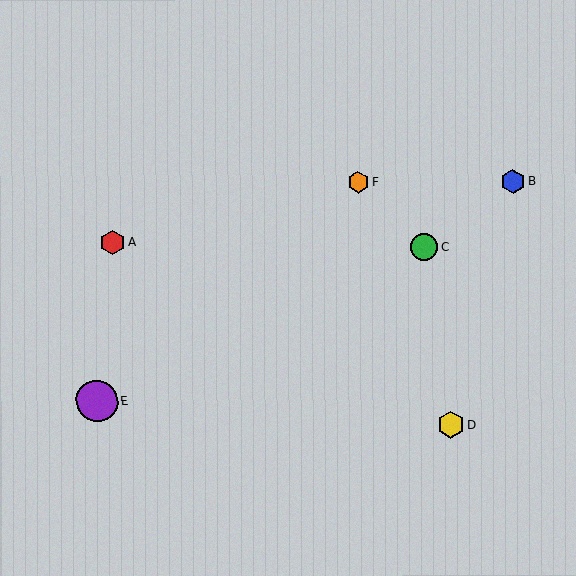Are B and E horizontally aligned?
No, B is at y≈181 and E is at y≈401.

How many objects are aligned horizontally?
2 objects (B, F) are aligned horizontally.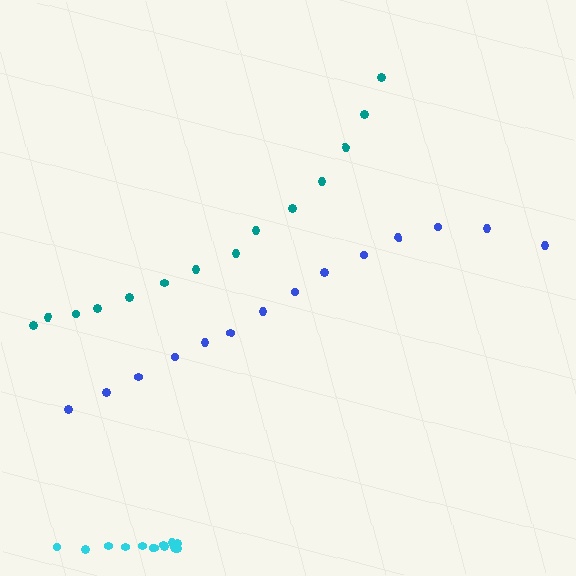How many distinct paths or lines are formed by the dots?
There are 3 distinct paths.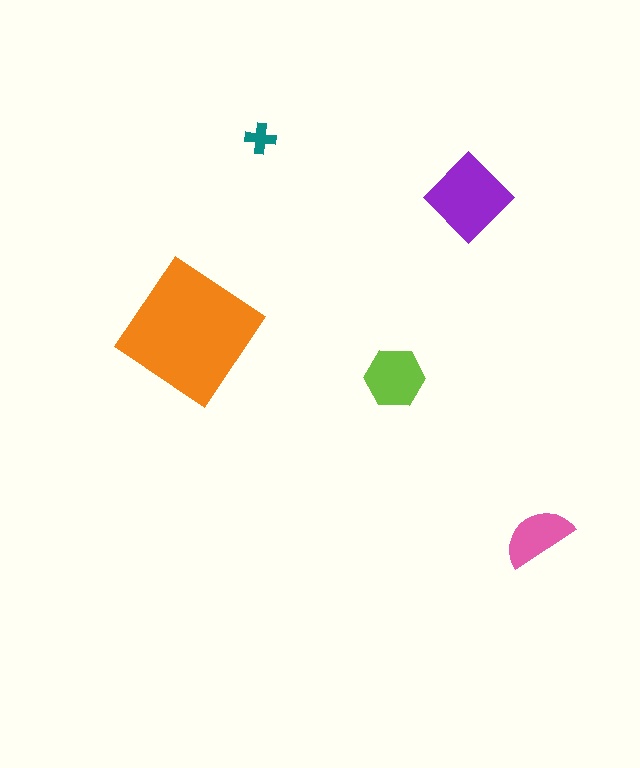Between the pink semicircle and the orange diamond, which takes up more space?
The orange diamond.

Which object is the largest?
The orange diamond.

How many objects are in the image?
There are 5 objects in the image.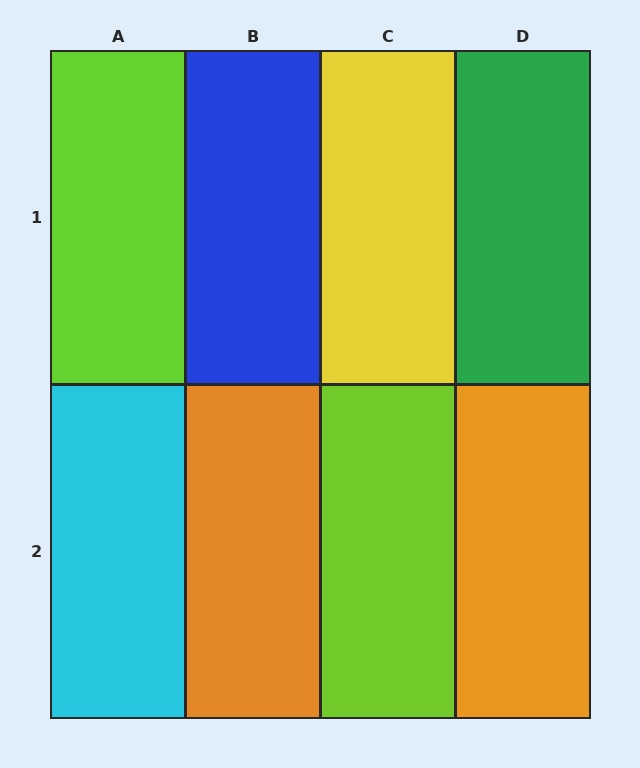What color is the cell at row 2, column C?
Lime.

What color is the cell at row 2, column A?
Cyan.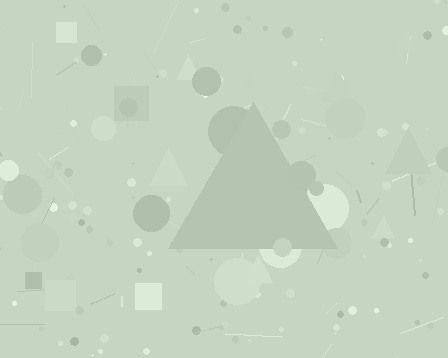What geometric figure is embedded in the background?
A triangle is embedded in the background.